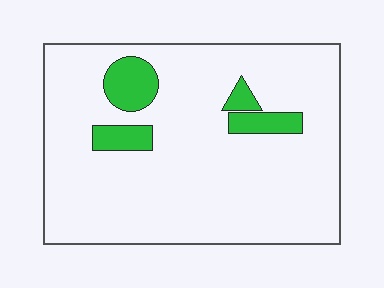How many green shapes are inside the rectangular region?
4.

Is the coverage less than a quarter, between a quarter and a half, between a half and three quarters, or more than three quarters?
Less than a quarter.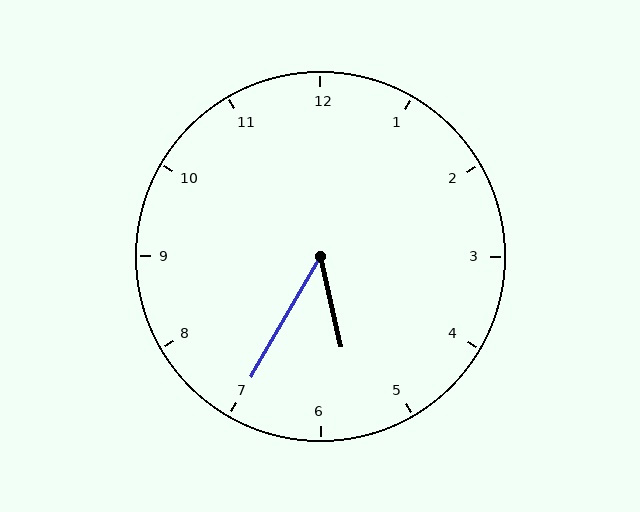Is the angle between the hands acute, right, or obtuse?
It is acute.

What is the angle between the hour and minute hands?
Approximately 42 degrees.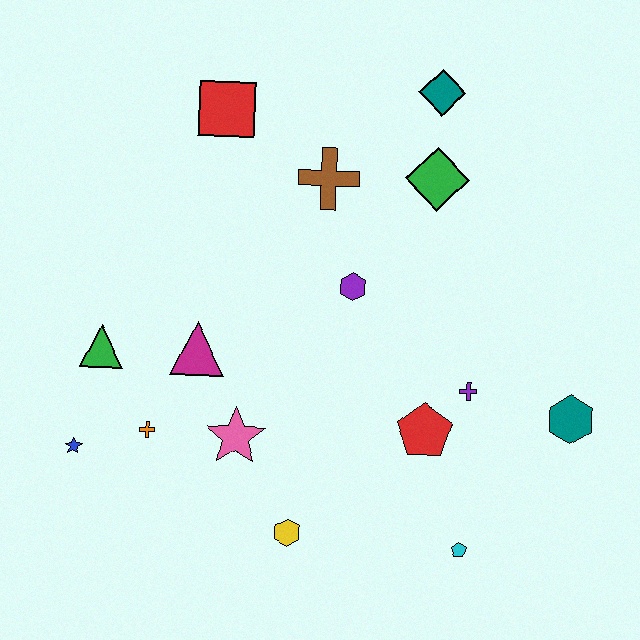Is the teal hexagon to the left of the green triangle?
No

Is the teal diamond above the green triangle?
Yes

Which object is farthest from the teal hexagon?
The blue star is farthest from the teal hexagon.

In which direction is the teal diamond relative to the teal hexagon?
The teal diamond is above the teal hexagon.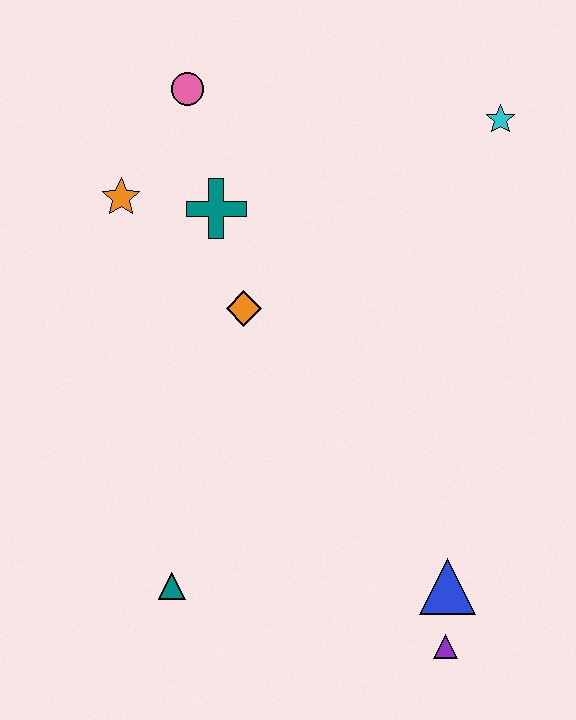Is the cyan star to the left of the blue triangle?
No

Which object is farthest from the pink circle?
The purple triangle is farthest from the pink circle.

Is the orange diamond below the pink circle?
Yes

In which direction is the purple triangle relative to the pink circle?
The purple triangle is below the pink circle.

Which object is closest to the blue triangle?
The purple triangle is closest to the blue triangle.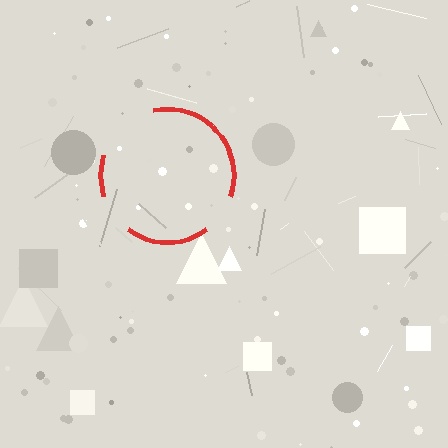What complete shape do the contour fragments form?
The contour fragments form a circle.